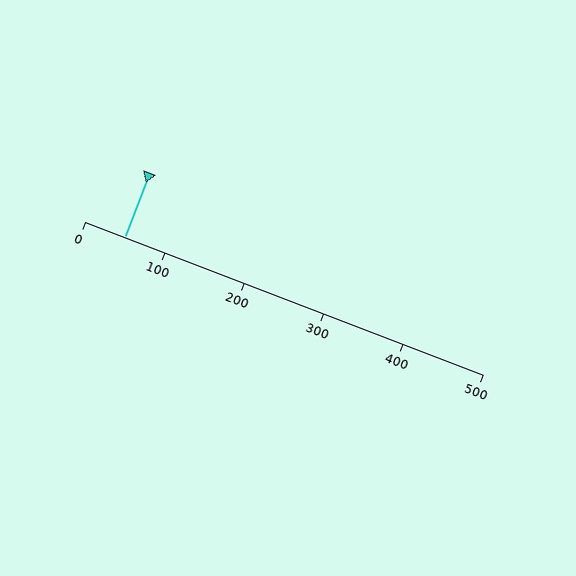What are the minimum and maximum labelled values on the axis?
The axis runs from 0 to 500.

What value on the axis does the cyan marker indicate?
The marker indicates approximately 50.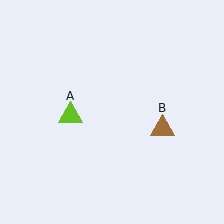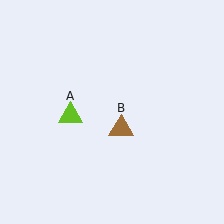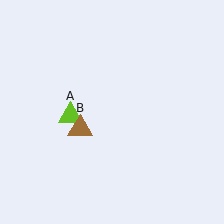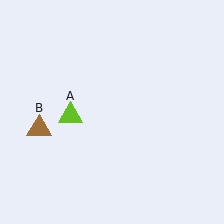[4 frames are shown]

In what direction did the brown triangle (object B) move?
The brown triangle (object B) moved left.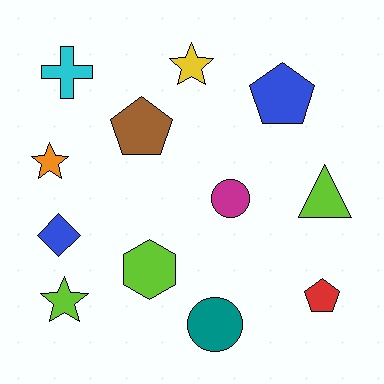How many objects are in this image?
There are 12 objects.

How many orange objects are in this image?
There is 1 orange object.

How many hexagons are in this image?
There is 1 hexagon.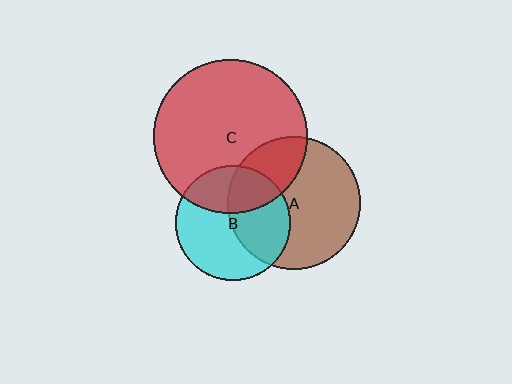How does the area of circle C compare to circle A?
Approximately 1.4 times.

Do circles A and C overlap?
Yes.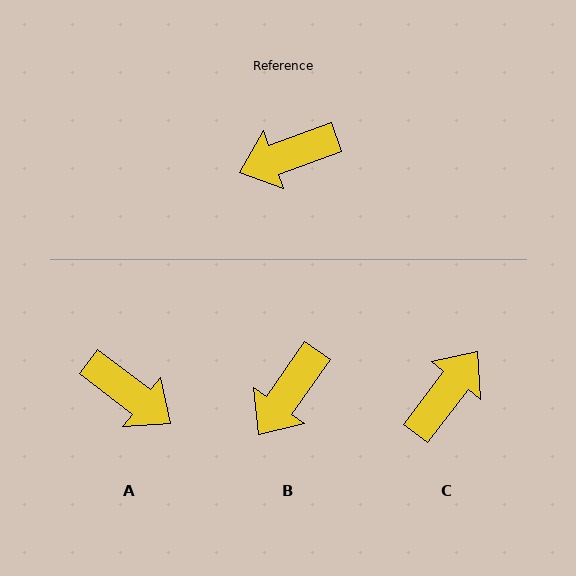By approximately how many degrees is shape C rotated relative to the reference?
Approximately 147 degrees clockwise.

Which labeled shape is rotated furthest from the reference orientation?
C, about 147 degrees away.